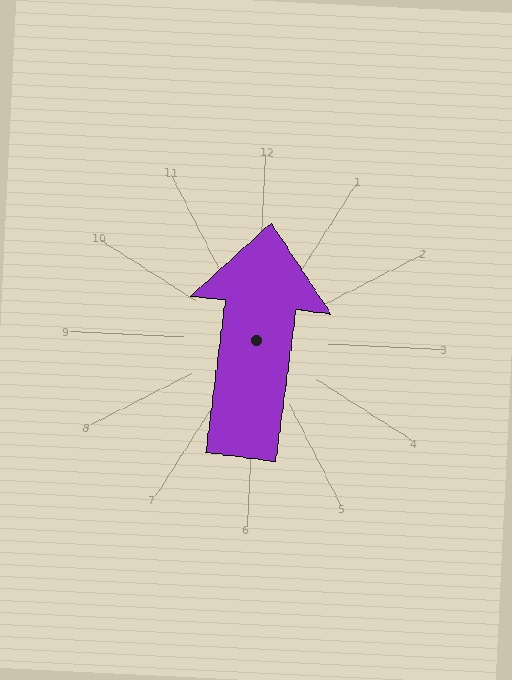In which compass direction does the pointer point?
North.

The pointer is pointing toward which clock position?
Roughly 12 o'clock.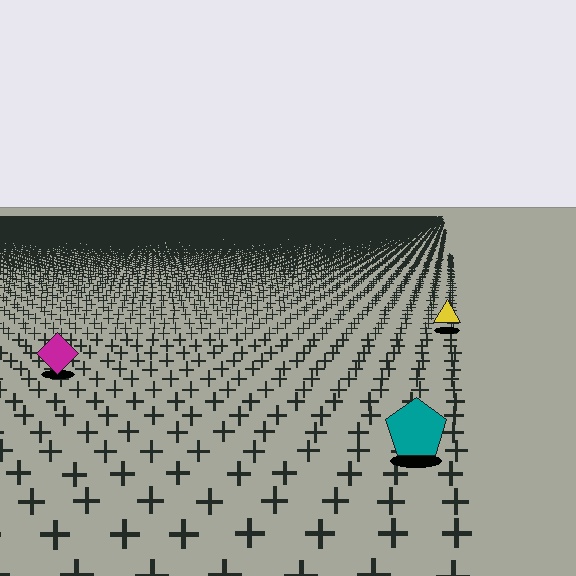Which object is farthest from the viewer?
The yellow triangle is farthest from the viewer. It appears smaller and the ground texture around it is denser.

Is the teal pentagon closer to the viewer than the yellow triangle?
Yes. The teal pentagon is closer — you can tell from the texture gradient: the ground texture is coarser near it.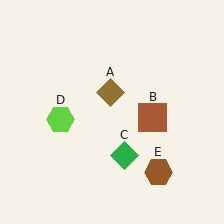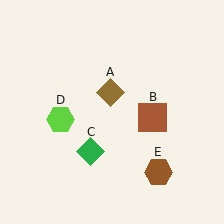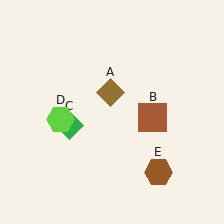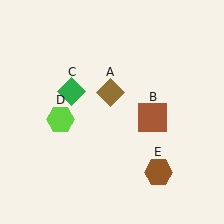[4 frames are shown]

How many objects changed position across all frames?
1 object changed position: green diamond (object C).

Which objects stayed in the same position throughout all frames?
Brown diamond (object A) and brown square (object B) and lime hexagon (object D) and brown hexagon (object E) remained stationary.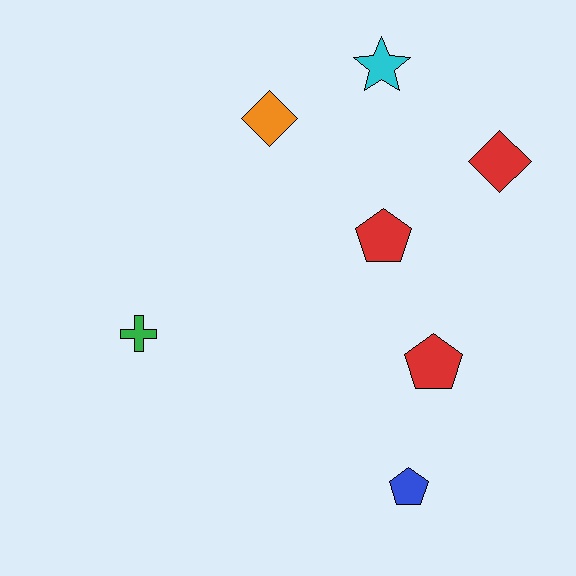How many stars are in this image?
There is 1 star.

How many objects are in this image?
There are 7 objects.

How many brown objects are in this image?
There are no brown objects.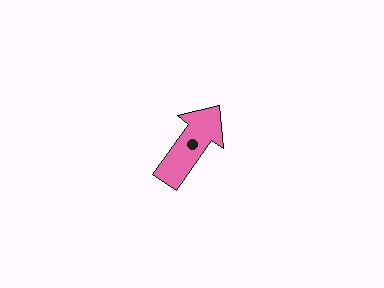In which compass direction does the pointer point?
Northeast.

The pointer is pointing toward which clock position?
Roughly 1 o'clock.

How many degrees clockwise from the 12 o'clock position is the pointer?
Approximately 36 degrees.